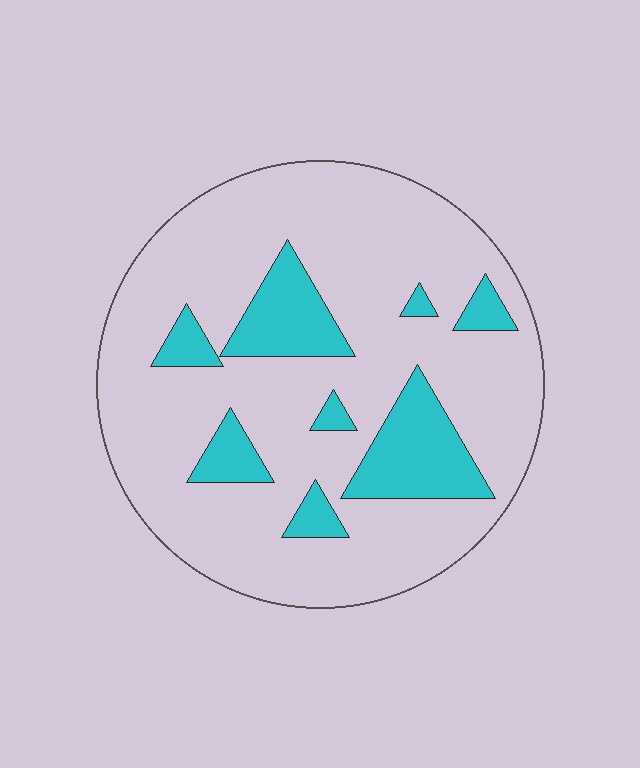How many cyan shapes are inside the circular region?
8.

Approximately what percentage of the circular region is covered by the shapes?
Approximately 20%.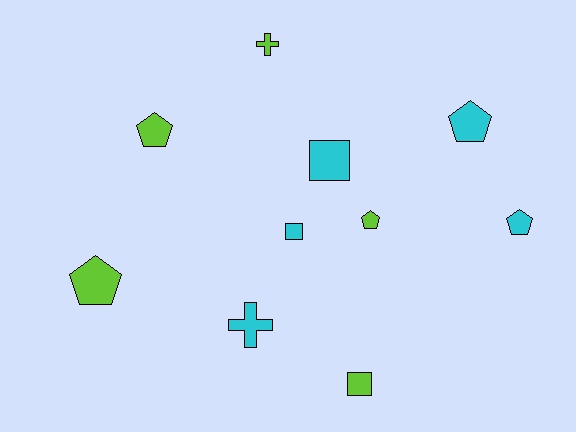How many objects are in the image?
There are 10 objects.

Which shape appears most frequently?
Pentagon, with 5 objects.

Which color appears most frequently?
Cyan, with 5 objects.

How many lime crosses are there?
There is 1 lime cross.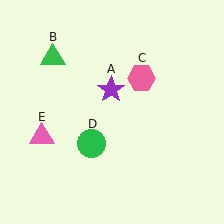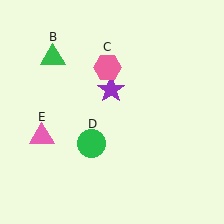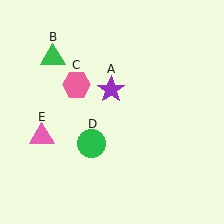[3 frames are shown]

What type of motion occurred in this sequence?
The pink hexagon (object C) rotated counterclockwise around the center of the scene.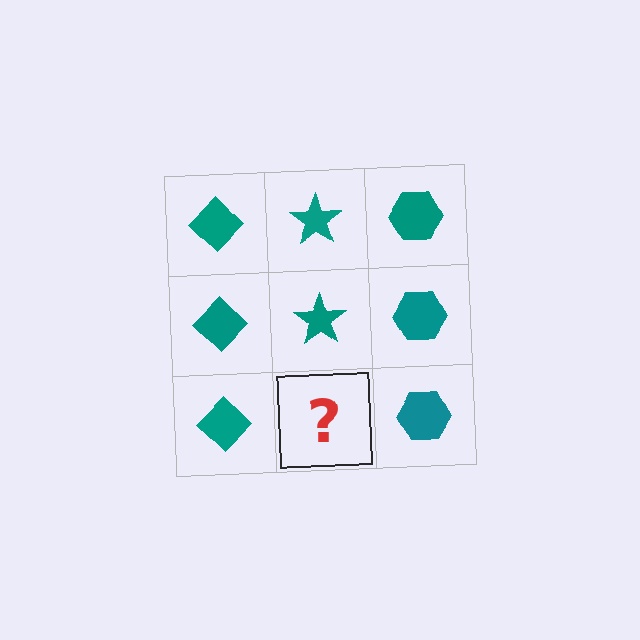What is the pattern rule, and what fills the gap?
The rule is that each column has a consistent shape. The gap should be filled with a teal star.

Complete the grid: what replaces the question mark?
The question mark should be replaced with a teal star.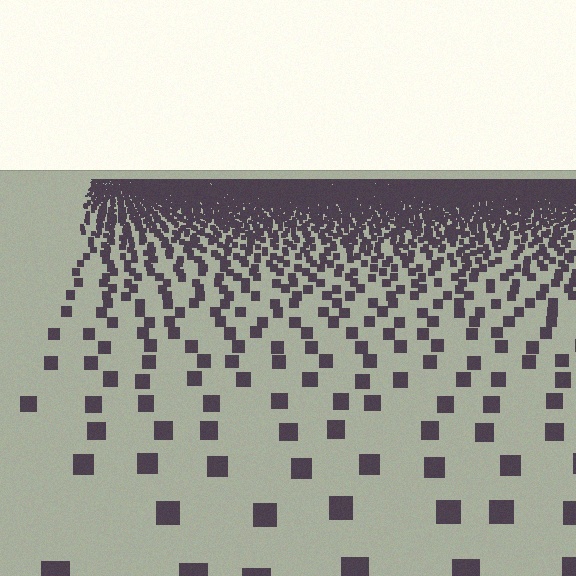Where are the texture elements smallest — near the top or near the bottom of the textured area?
Near the top.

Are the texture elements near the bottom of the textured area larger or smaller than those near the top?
Larger. Near the bottom, elements are closer to the viewer and appear at a bigger on-screen size.